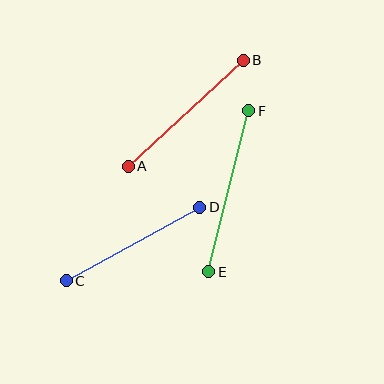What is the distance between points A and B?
The distance is approximately 156 pixels.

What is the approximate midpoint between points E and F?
The midpoint is at approximately (229, 191) pixels.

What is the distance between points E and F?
The distance is approximately 166 pixels.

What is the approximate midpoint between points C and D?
The midpoint is at approximately (133, 244) pixels.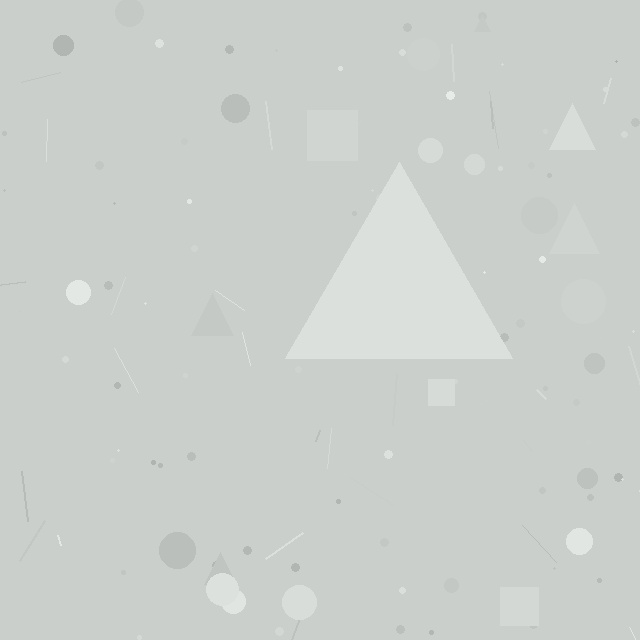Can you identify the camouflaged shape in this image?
The camouflaged shape is a triangle.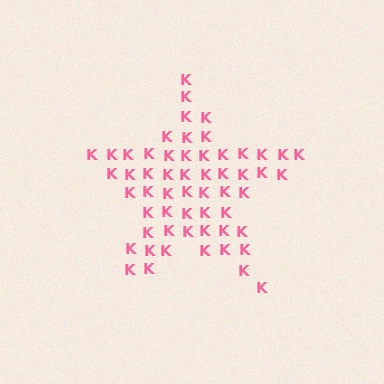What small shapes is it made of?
It is made of small letter K's.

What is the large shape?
The large shape is a star.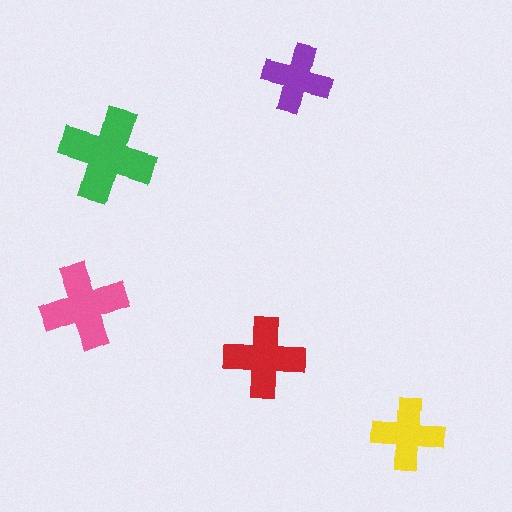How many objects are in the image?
There are 5 objects in the image.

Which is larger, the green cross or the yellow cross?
The green one.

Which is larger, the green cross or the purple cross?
The green one.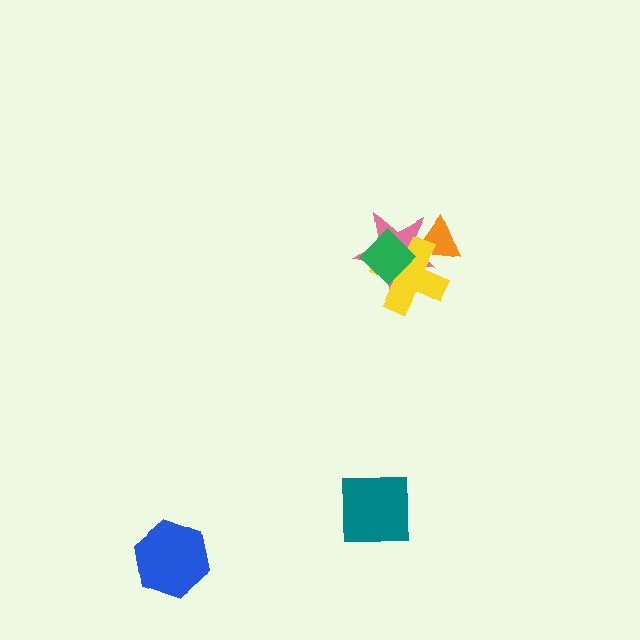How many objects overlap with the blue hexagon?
0 objects overlap with the blue hexagon.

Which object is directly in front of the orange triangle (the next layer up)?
The pink star is directly in front of the orange triangle.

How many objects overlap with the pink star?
3 objects overlap with the pink star.